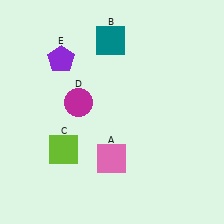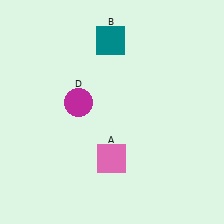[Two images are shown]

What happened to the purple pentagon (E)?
The purple pentagon (E) was removed in Image 2. It was in the top-left area of Image 1.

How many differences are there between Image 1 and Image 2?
There are 2 differences between the two images.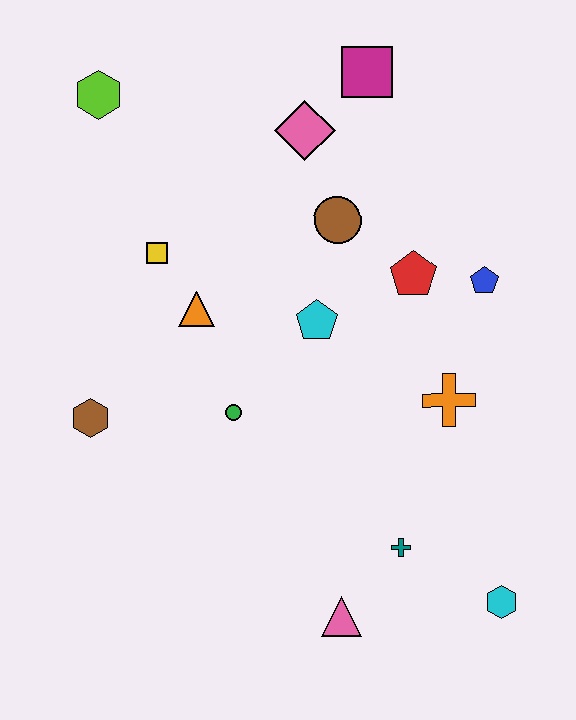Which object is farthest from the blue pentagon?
The lime hexagon is farthest from the blue pentagon.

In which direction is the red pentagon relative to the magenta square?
The red pentagon is below the magenta square.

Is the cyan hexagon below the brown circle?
Yes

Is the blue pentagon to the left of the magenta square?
No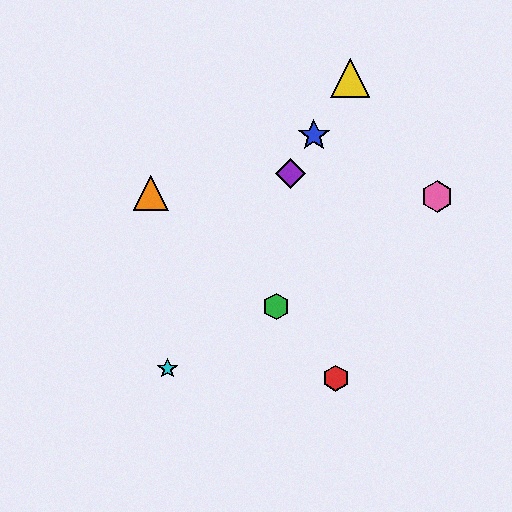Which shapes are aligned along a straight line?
The blue star, the yellow triangle, the purple diamond, the cyan star are aligned along a straight line.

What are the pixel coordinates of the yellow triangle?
The yellow triangle is at (350, 78).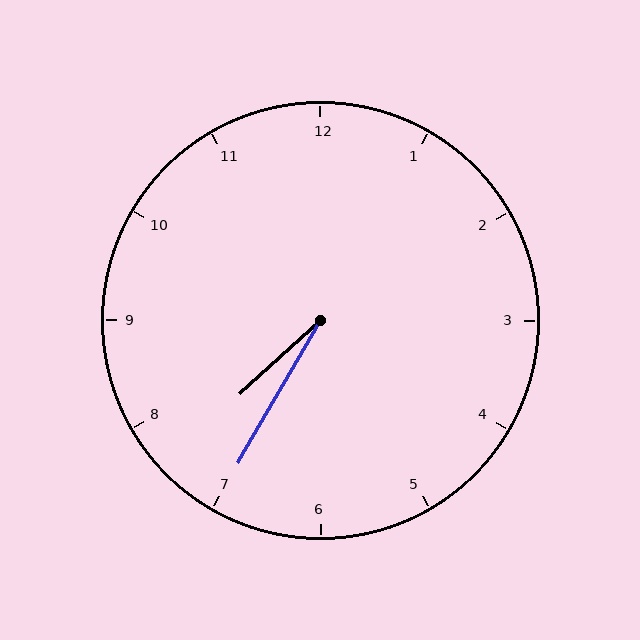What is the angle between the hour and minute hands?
Approximately 18 degrees.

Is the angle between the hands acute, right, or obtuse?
It is acute.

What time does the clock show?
7:35.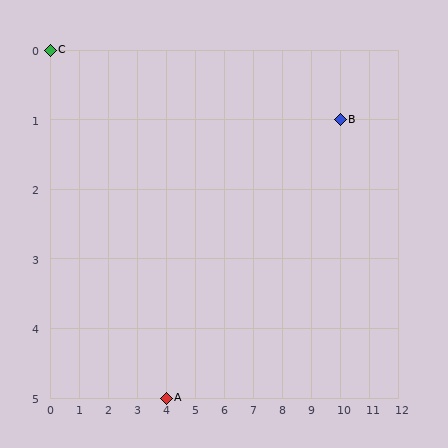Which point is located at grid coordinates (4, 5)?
Point A is at (4, 5).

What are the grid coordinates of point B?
Point B is at grid coordinates (10, 1).